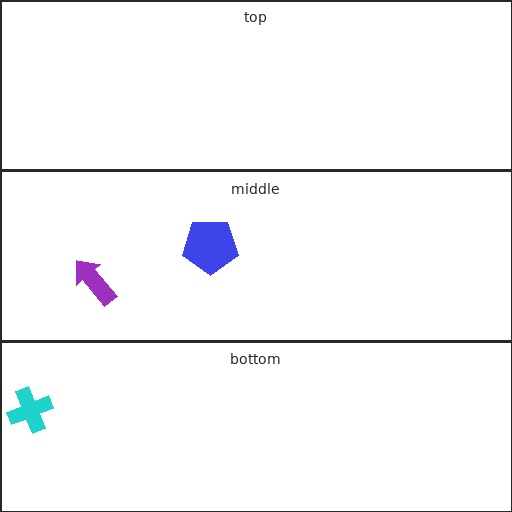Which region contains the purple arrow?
The middle region.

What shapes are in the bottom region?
The cyan cross.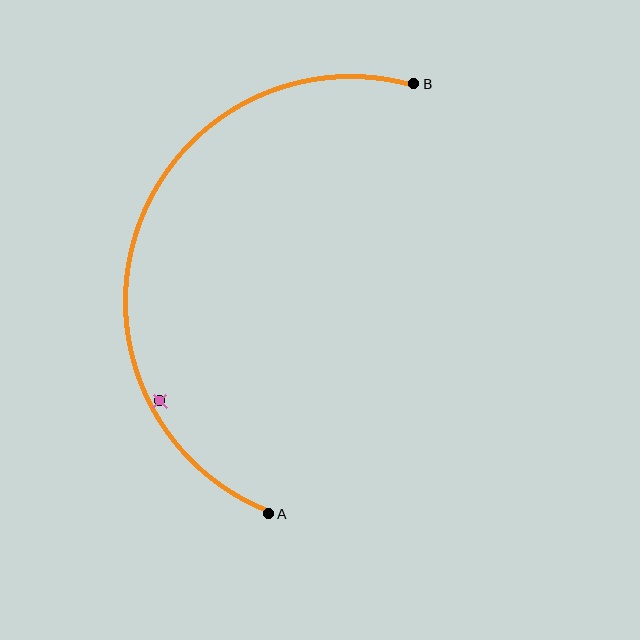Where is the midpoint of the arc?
The arc midpoint is the point on the curve farthest from the straight line joining A and B. It sits to the left of that line.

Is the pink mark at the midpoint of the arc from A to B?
No — the pink mark does not lie on the arc at all. It sits slightly inside the curve.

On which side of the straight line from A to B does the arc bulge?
The arc bulges to the left of the straight line connecting A and B.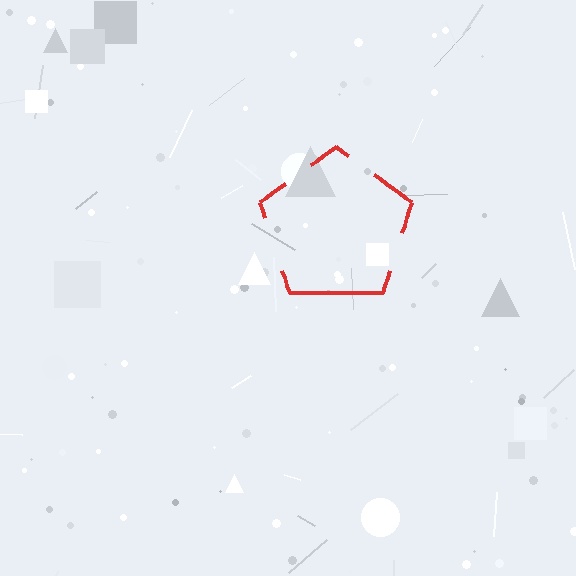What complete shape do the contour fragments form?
The contour fragments form a pentagon.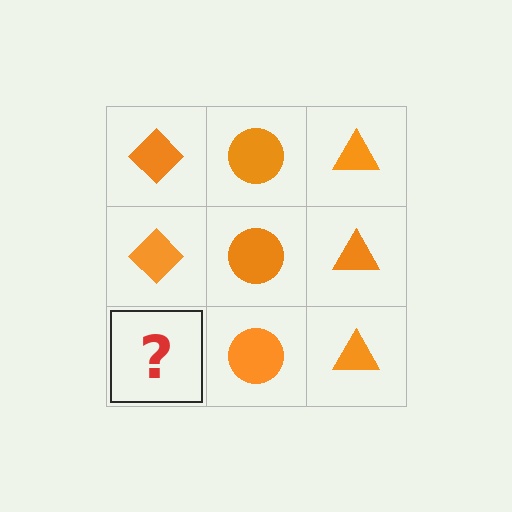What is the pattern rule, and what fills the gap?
The rule is that each column has a consistent shape. The gap should be filled with an orange diamond.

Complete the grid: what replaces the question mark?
The question mark should be replaced with an orange diamond.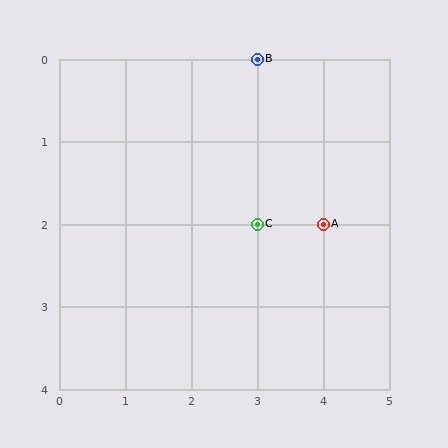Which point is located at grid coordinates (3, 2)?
Point C is at (3, 2).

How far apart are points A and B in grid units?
Points A and B are 1 column and 2 rows apart (about 2.2 grid units diagonally).